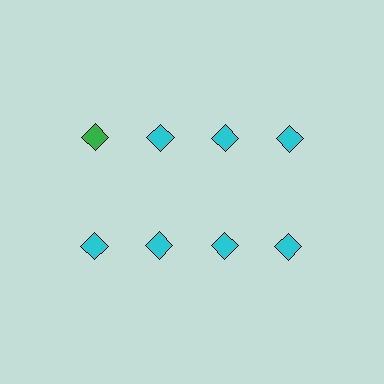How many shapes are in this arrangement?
There are 8 shapes arranged in a grid pattern.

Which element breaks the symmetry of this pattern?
The green diamond in the top row, leftmost column breaks the symmetry. All other shapes are cyan diamonds.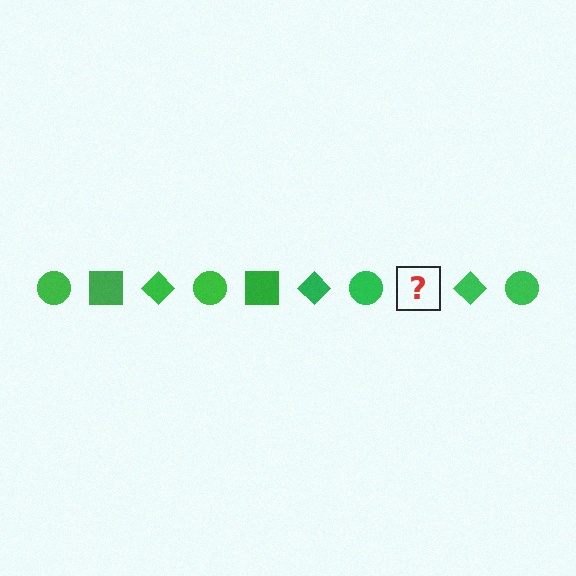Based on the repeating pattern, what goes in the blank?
The blank should be a green square.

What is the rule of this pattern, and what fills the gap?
The rule is that the pattern cycles through circle, square, diamond shapes in green. The gap should be filled with a green square.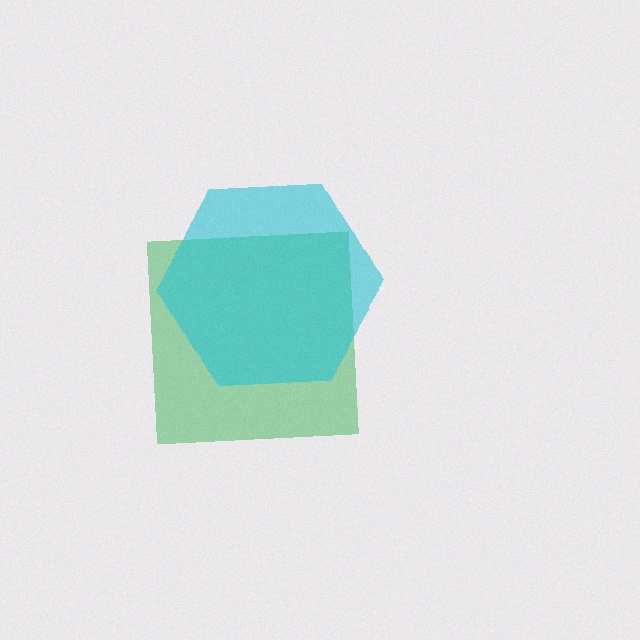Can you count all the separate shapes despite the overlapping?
Yes, there are 2 separate shapes.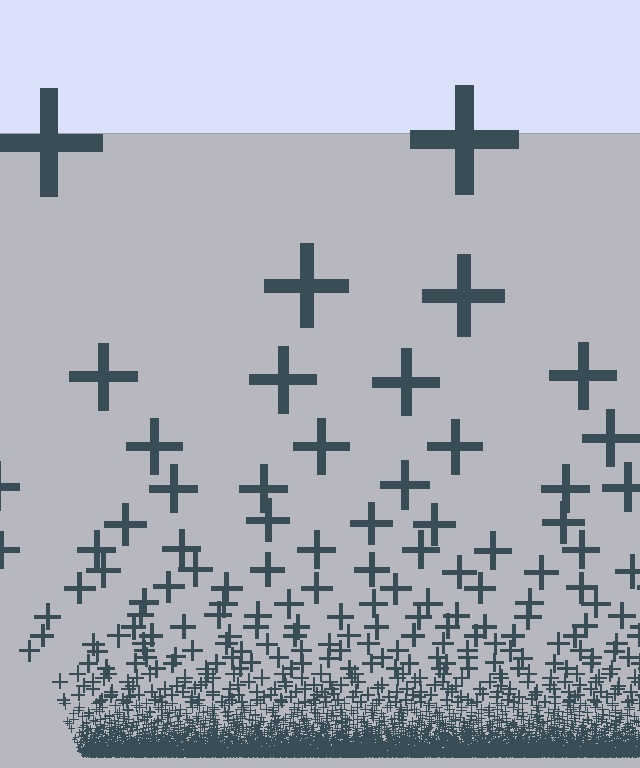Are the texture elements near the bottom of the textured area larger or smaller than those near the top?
Smaller. The gradient is inverted — elements near the bottom are smaller and denser.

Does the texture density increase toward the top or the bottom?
Density increases toward the bottom.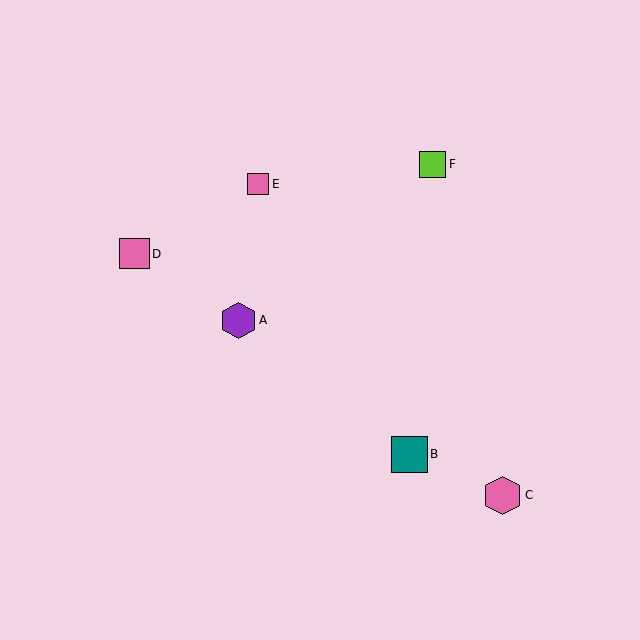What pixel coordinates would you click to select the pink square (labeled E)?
Click at (258, 184) to select the pink square E.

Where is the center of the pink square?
The center of the pink square is at (258, 184).